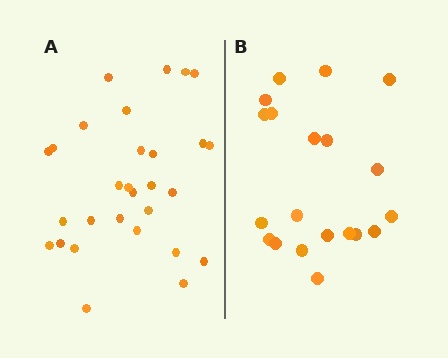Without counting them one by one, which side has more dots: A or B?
Region A (the left region) has more dots.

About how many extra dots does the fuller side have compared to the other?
Region A has roughly 8 or so more dots than region B.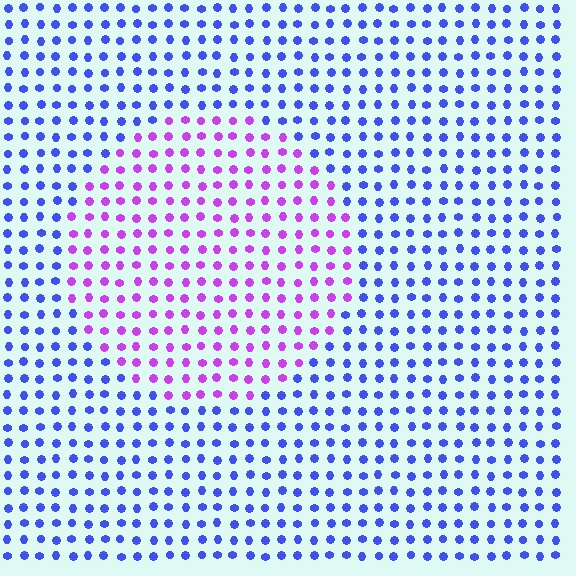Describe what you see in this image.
The image is filled with small blue elements in a uniform arrangement. A circle-shaped region is visible where the elements are tinted to a slightly different hue, forming a subtle color boundary.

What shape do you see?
I see a circle.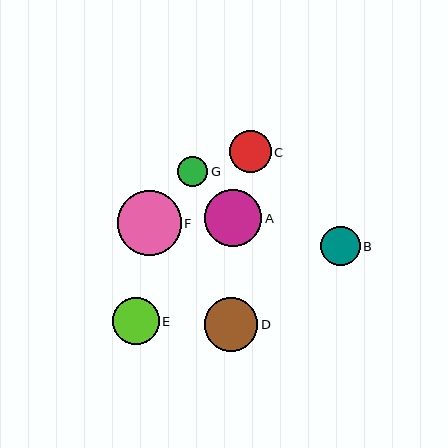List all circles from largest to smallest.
From largest to smallest: F, A, D, E, C, B, G.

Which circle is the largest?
Circle F is the largest with a size of approximately 64 pixels.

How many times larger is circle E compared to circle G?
Circle E is approximately 1.6 times the size of circle G.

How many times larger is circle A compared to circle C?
Circle A is approximately 1.4 times the size of circle C.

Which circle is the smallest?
Circle G is the smallest with a size of approximately 30 pixels.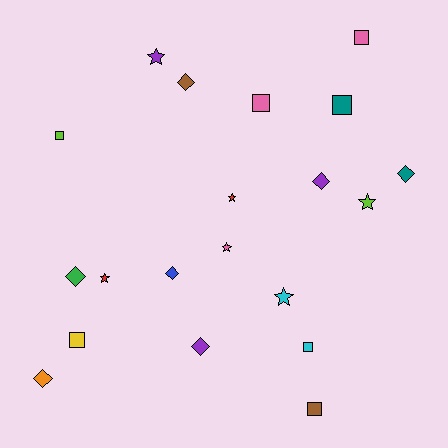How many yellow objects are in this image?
There is 1 yellow object.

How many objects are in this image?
There are 20 objects.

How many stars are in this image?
There are 6 stars.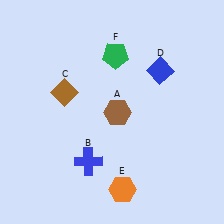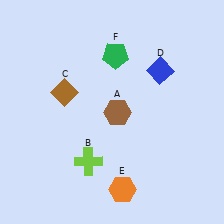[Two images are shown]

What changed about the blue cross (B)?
In Image 1, B is blue. In Image 2, it changed to lime.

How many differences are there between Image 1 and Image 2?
There is 1 difference between the two images.